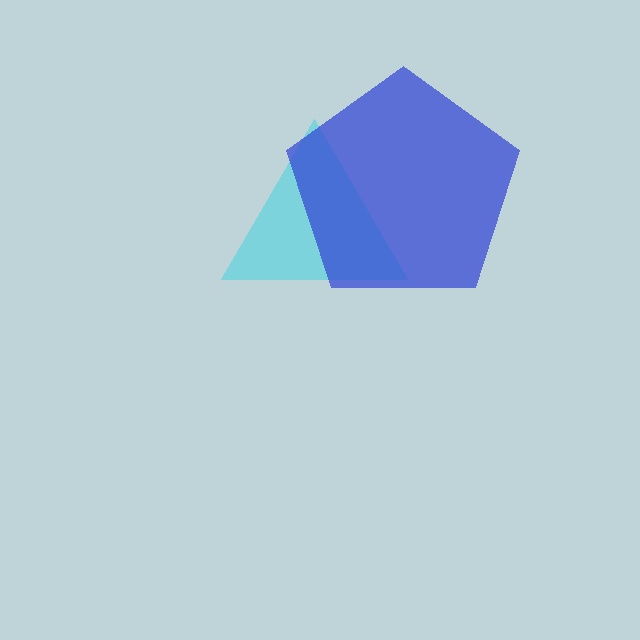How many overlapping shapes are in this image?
There are 2 overlapping shapes in the image.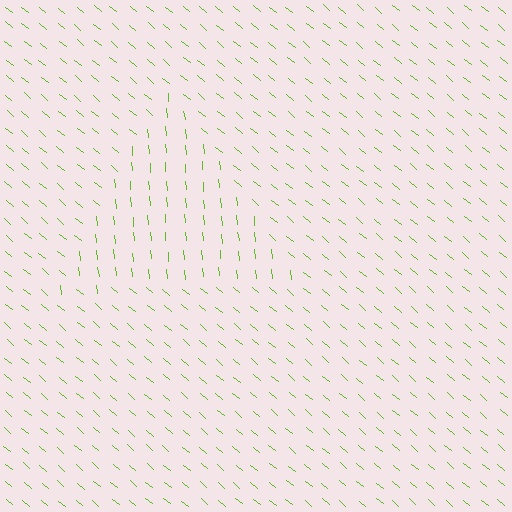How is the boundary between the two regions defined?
The boundary is defined purely by a change in line orientation (approximately 45 degrees difference). All lines are the same color and thickness.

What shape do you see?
I see a triangle.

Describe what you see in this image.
The image is filled with small lime line segments. A triangle region in the image has lines oriented differently from the surrounding lines, creating a visible texture boundary.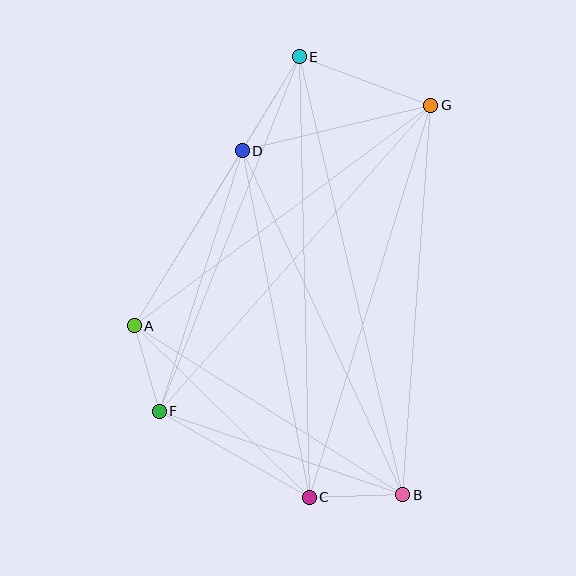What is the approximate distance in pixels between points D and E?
The distance between D and E is approximately 110 pixels.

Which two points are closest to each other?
Points A and F are closest to each other.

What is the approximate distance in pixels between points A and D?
The distance between A and D is approximately 206 pixels.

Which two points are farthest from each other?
Points B and E are farthest from each other.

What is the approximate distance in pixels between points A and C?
The distance between A and C is approximately 245 pixels.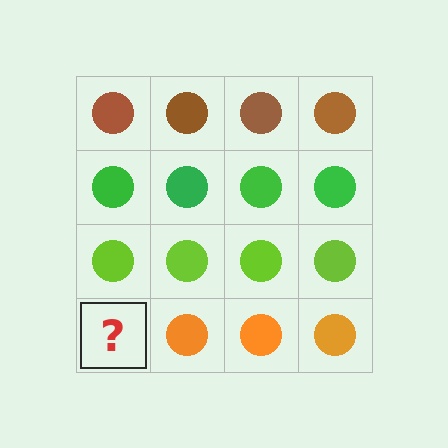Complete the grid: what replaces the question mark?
The question mark should be replaced with an orange circle.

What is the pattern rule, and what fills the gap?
The rule is that each row has a consistent color. The gap should be filled with an orange circle.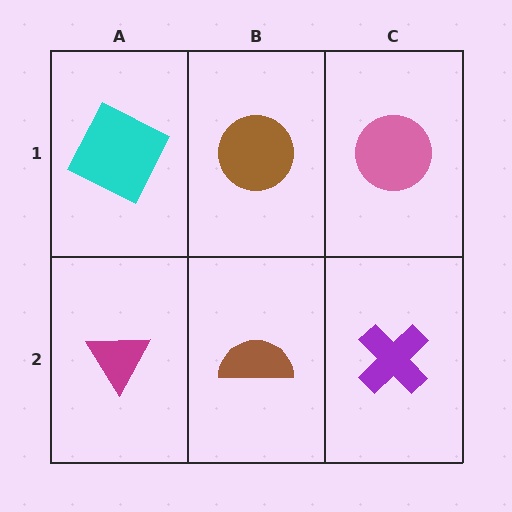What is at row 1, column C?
A pink circle.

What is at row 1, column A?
A cyan square.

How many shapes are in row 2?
3 shapes.